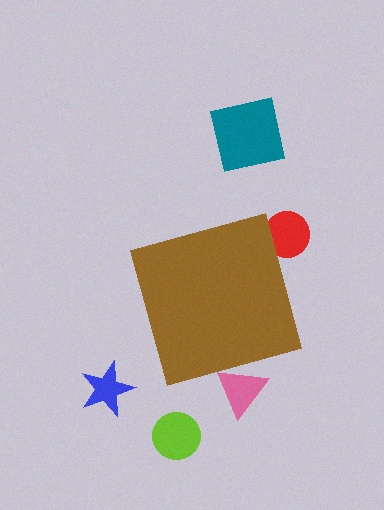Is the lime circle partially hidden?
No, the lime circle is fully visible.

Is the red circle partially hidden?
Yes, the red circle is partially hidden behind the brown diamond.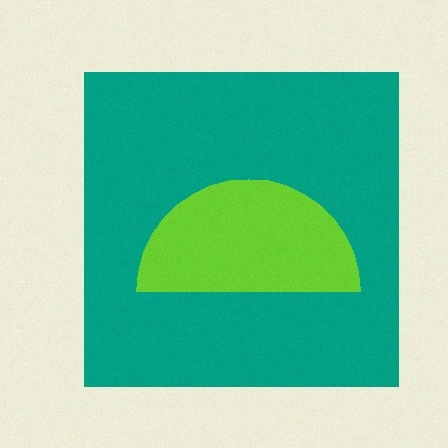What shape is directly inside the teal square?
The lime semicircle.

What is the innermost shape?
The lime semicircle.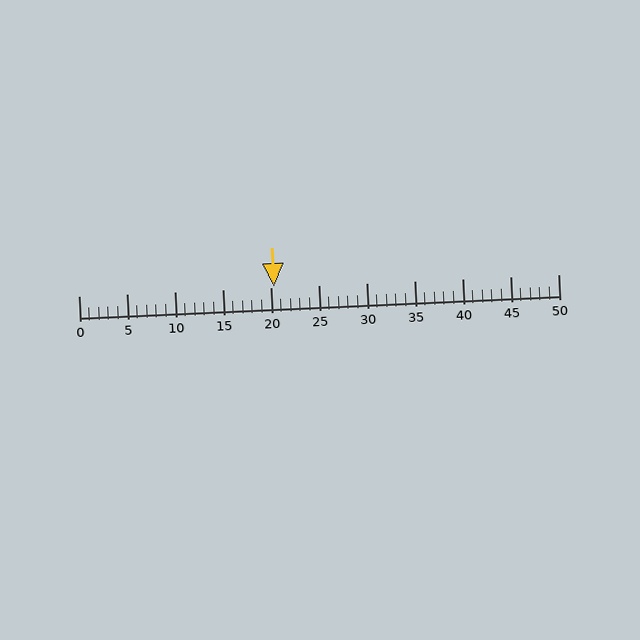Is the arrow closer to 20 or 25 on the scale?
The arrow is closer to 20.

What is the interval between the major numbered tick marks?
The major tick marks are spaced 5 units apart.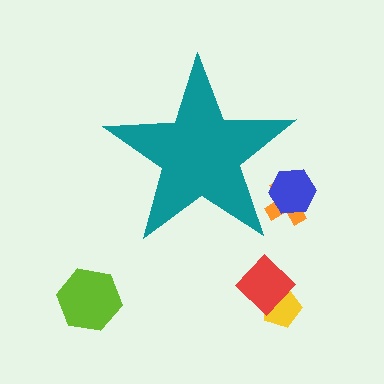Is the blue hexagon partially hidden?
Yes, the blue hexagon is partially hidden behind the teal star.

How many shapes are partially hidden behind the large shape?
2 shapes are partially hidden.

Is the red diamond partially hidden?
No, the red diamond is fully visible.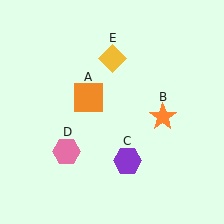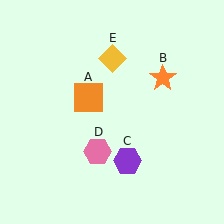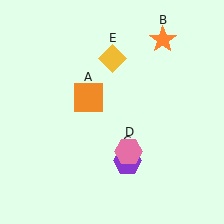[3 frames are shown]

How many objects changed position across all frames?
2 objects changed position: orange star (object B), pink hexagon (object D).